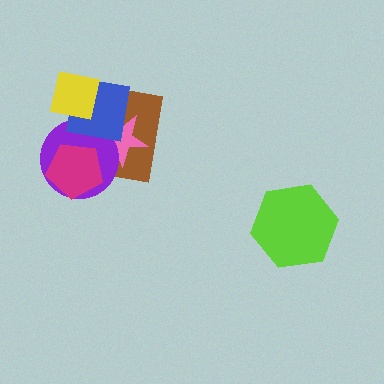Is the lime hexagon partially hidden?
No, no other shape covers it.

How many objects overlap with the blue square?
4 objects overlap with the blue square.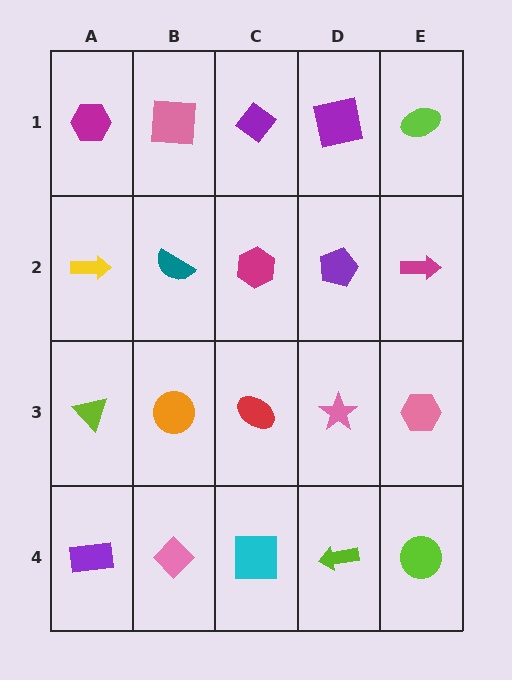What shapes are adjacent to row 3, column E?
A magenta arrow (row 2, column E), a lime circle (row 4, column E), a pink star (row 3, column D).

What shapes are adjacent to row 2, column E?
A lime ellipse (row 1, column E), a pink hexagon (row 3, column E), a purple pentagon (row 2, column D).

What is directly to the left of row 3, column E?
A pink star.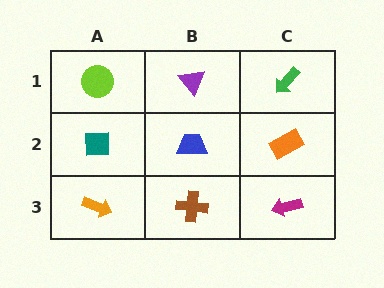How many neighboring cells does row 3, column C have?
2.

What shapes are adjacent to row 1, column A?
A teal square (row 2, column A), a purple triangle (row 1, column B).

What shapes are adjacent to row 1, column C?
An orange rectangle (row 2, column C), a purple triangle (row 1, column B).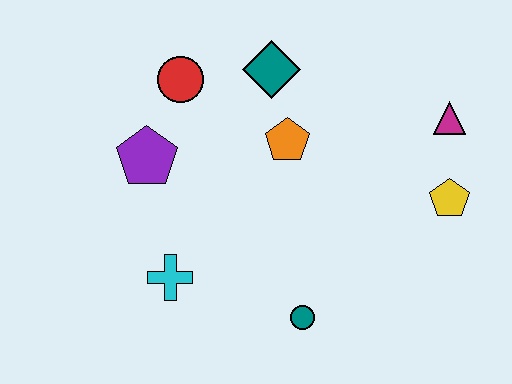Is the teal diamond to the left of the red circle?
No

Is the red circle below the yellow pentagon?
No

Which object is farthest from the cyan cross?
The magenta triangle is farthest from the cyan cross.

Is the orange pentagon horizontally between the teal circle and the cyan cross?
Yes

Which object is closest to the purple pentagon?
The red circle is closest to the purple pentagon.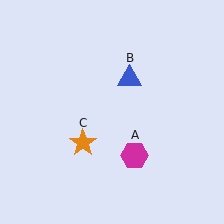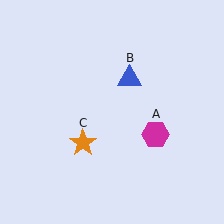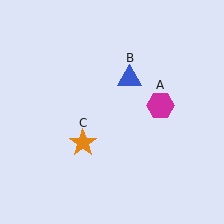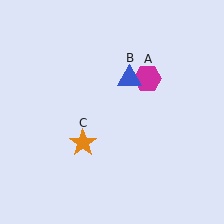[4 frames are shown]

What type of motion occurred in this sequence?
The magenta hexagon (object A) rotated counterclockwise around the center of the scene.